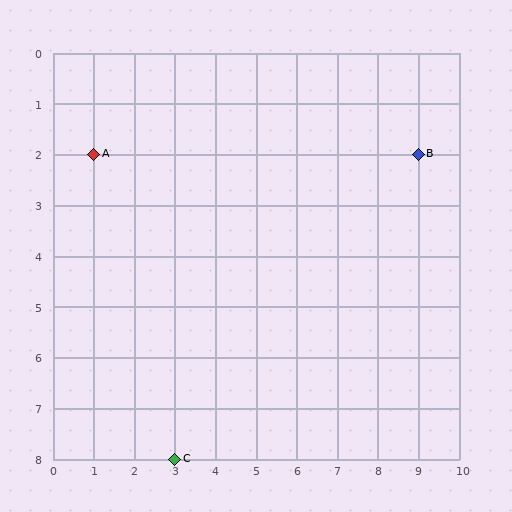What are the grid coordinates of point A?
Point A is at grid coordinates (1, 2).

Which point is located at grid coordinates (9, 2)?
Point B is at (9, 2).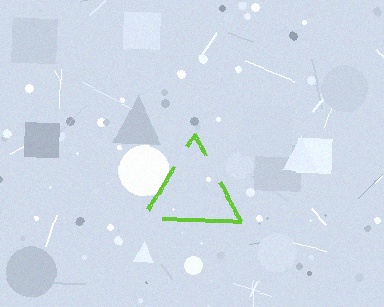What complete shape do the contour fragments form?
The contour fragments form a triangle.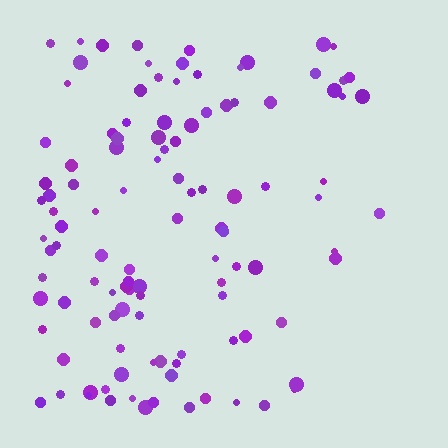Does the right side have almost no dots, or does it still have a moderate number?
Still a moderate number, just noticeably fewer than the left.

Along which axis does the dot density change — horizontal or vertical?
Horizontal.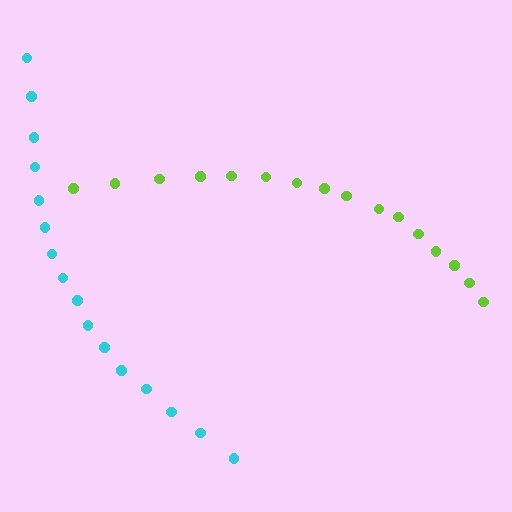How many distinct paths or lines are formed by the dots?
There are 2 distinct paths.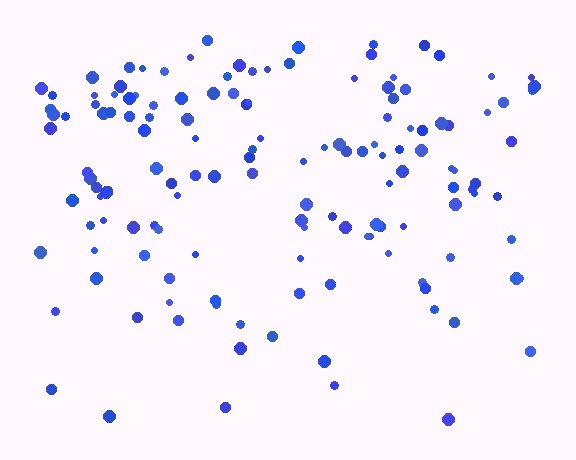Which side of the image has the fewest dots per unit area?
The bottom.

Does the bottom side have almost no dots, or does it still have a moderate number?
Still a moderate number, just noticeably fewer than the top.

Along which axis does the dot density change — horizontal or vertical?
Vertical.